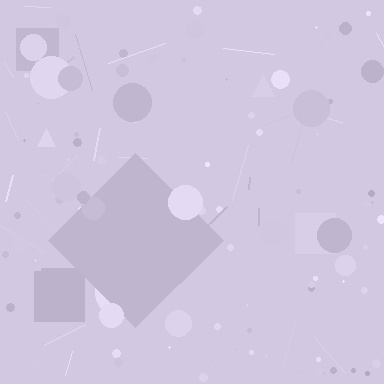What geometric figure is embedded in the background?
A diamond is embedded in the background.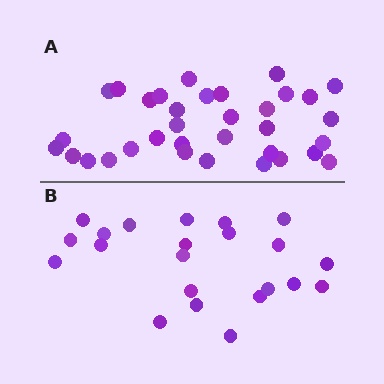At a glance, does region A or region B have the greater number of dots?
Region A (the top region) has more dots.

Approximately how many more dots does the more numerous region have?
Region A has roughly 12 or so more dots than region B.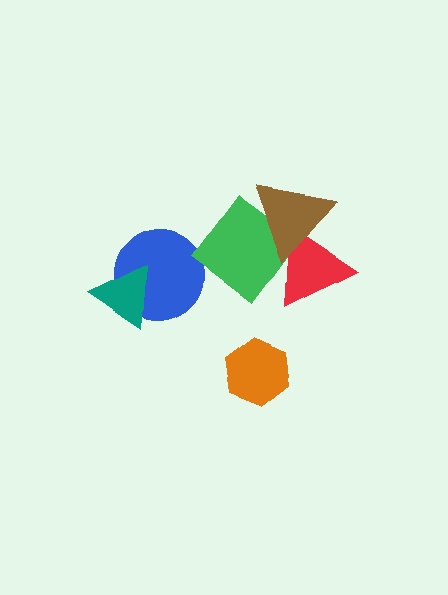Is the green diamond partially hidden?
Yes, it is partially covered by another shape.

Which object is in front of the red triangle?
The brown triangle is in front of the red triangle.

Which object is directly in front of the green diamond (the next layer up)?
The red triangle is directly in front of the green diamond.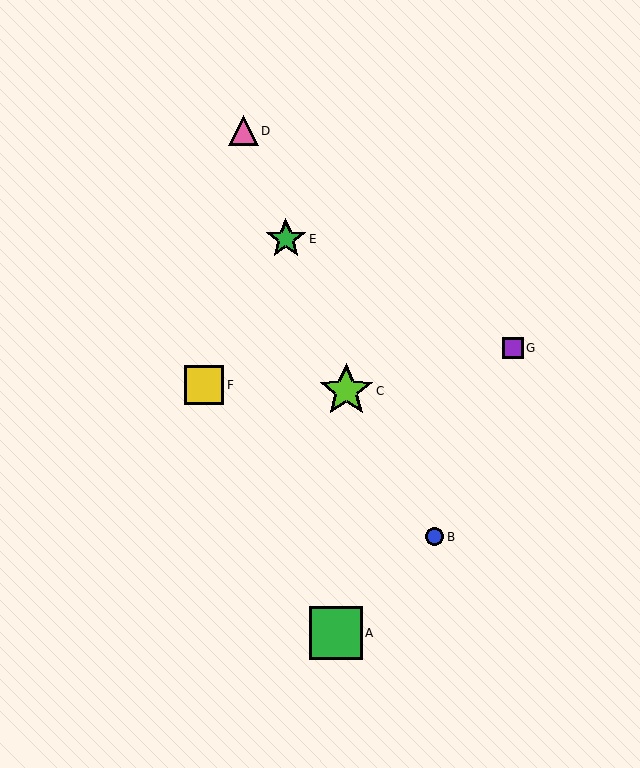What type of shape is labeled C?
Shape C is a lime star.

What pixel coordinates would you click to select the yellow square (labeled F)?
Click at (204, 385) to select the yellow square F.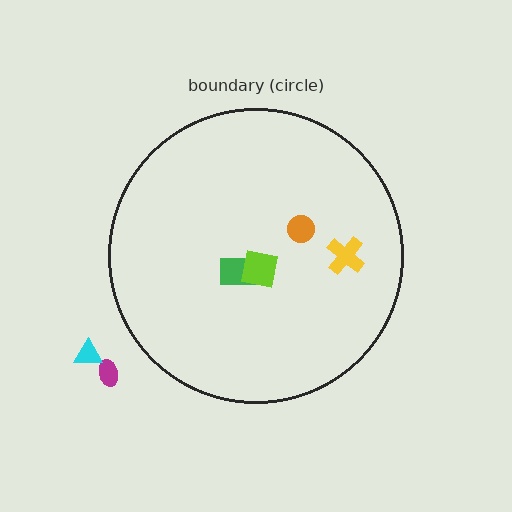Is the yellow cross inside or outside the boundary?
Inside.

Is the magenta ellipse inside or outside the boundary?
Outside.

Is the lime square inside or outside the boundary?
Inside.